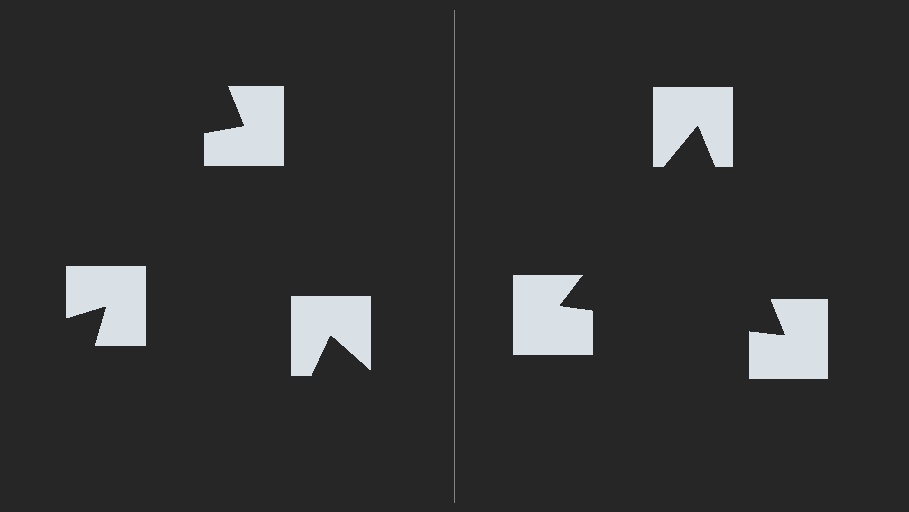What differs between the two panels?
The notched squares are positioned identically on both sides; only the wedge orientations differ. On the right they align to a triangle; on the left they are misaligned.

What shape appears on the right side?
An illusory triangle.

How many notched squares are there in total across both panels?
6 — 3 on each side.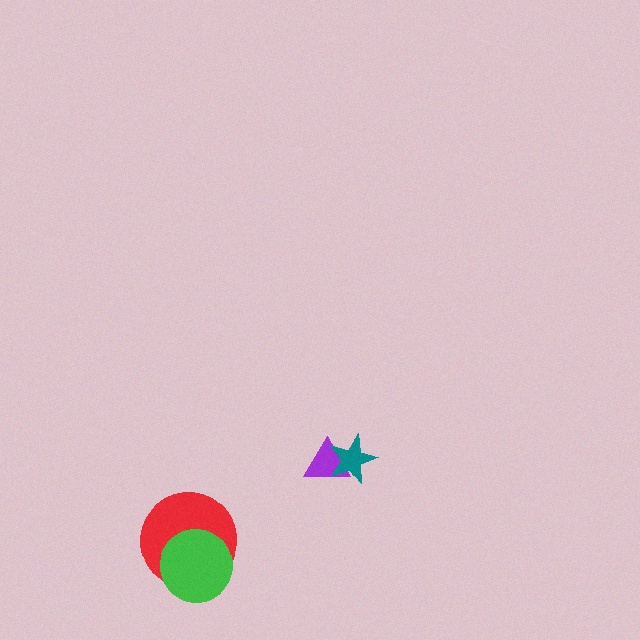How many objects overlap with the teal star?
1 object overlaps with the teal star.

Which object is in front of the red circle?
The green circle is in front of the red circle.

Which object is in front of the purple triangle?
The teal star is in front of the purple triangle.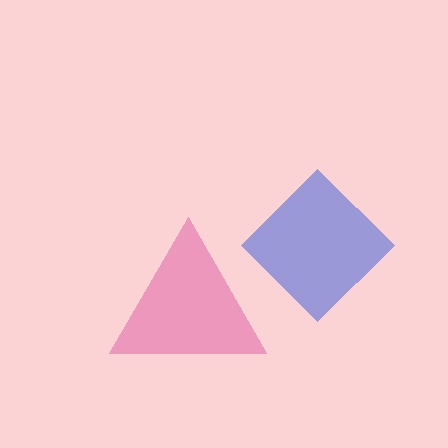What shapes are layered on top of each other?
The layered shapes are: a pink triangle, a blue diamond.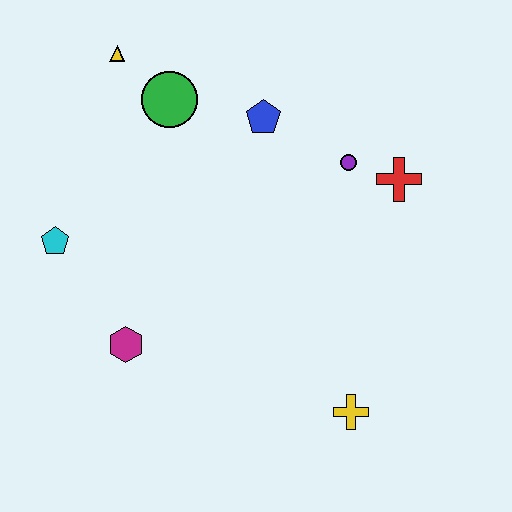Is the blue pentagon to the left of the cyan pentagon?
No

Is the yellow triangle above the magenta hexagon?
Yes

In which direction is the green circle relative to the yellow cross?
The green circle is above the yellow cross.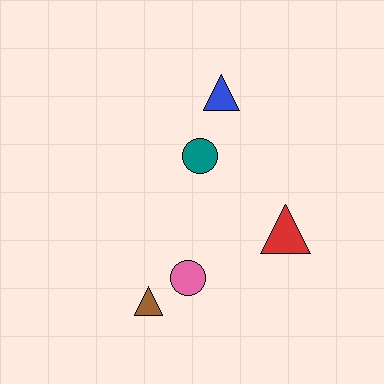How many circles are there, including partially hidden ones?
There are 2 circles.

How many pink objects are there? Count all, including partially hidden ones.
There is 1 pink object.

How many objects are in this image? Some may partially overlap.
There are 5 objects.